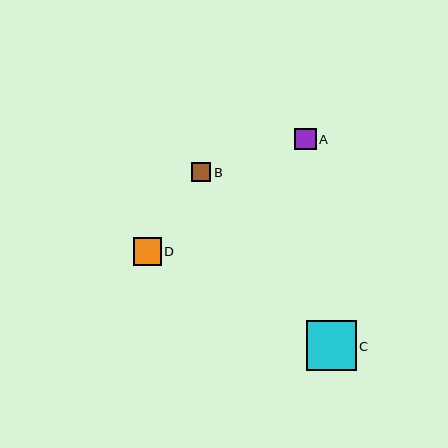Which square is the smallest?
Square B is the smallest with a size of approximately 19 pixels.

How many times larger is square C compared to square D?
Square C is approximately 1.8 times the size of square D.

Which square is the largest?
Square C is the largest with a size of approximately 50 pixels.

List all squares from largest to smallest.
From largest to smallest: C, D, A, B.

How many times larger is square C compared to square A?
Square C is approximately 2.3 times the size of square A.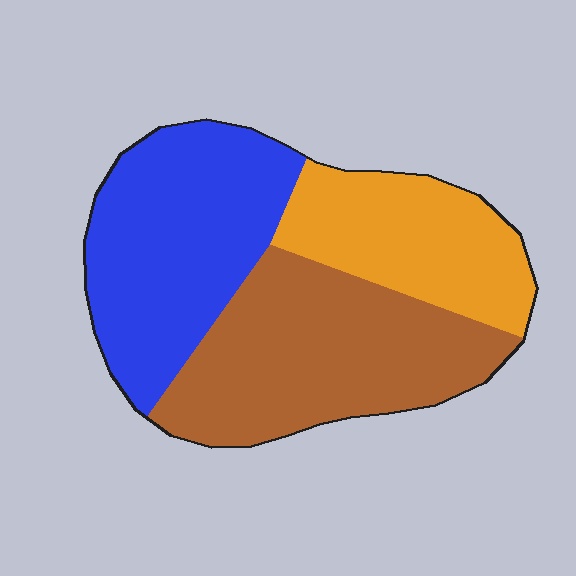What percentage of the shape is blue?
Blue covers roughly 35% of the shape.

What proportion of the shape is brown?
Brown covers roughly 40% of the shape.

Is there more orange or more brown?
Brown.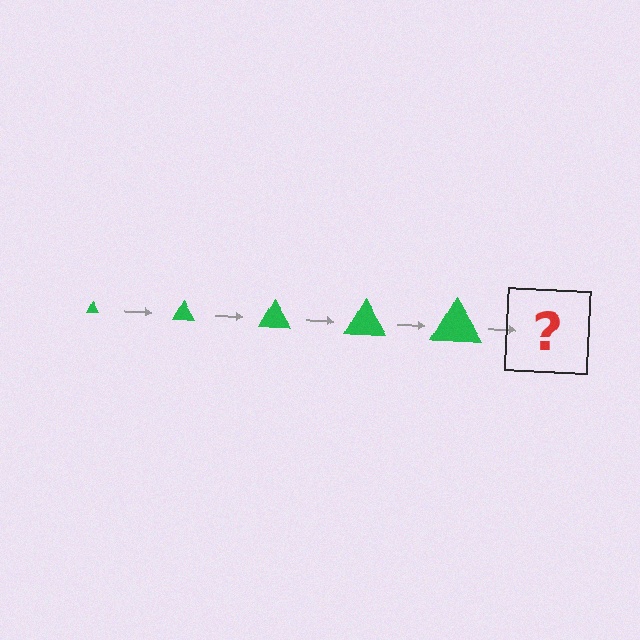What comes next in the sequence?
The next element should be a green triangle, larger than the previous one.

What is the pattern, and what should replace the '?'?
The pattern is that the triangle gets progressively larger each step. The '?' should be a green triangle, larger than the previous one.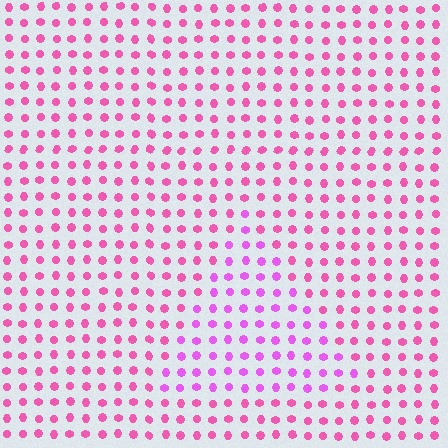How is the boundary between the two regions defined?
The boundary is defined purely by a slight shift in hue (about 28 degrees). Spacing, size, and orientation are identical on both sides.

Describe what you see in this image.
The image is filled with small pink elements in a uniform arrangement. A triangle-shaped region is visible where the elements are tinted to a slightly different hue, forming a subtle color boundary.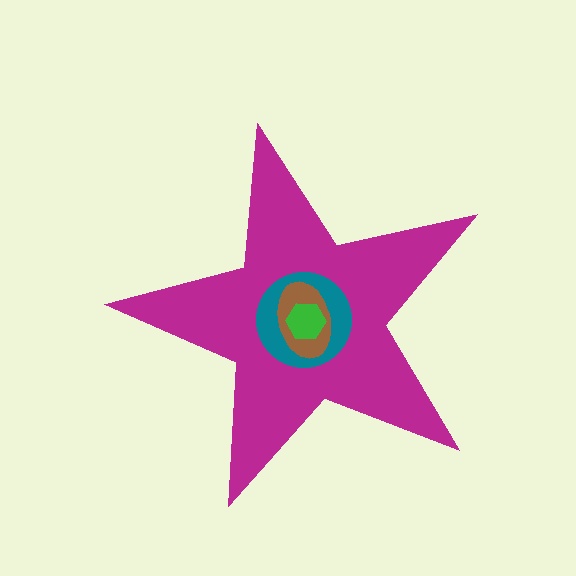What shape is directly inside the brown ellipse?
The green hexagon.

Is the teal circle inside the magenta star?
Yes.